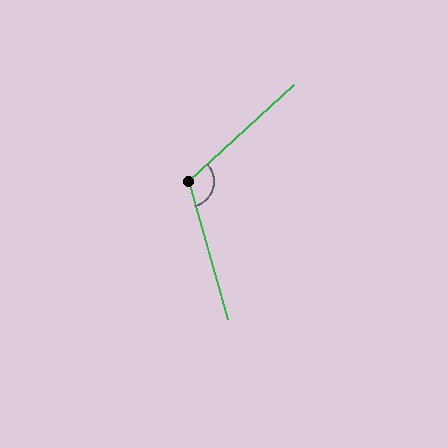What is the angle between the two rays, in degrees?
Approximately 117 degrees.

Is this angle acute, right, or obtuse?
It is obtuse.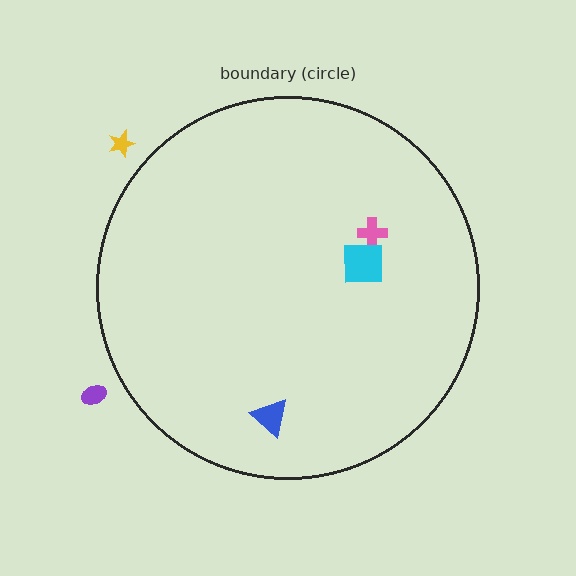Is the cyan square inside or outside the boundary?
Inside.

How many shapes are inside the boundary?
3 inside, 2 outside.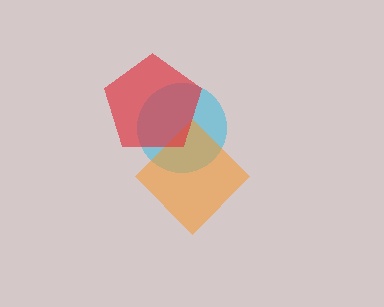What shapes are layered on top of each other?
The layered shapes are: a cyan circle, an orange diamond, a red pentagon.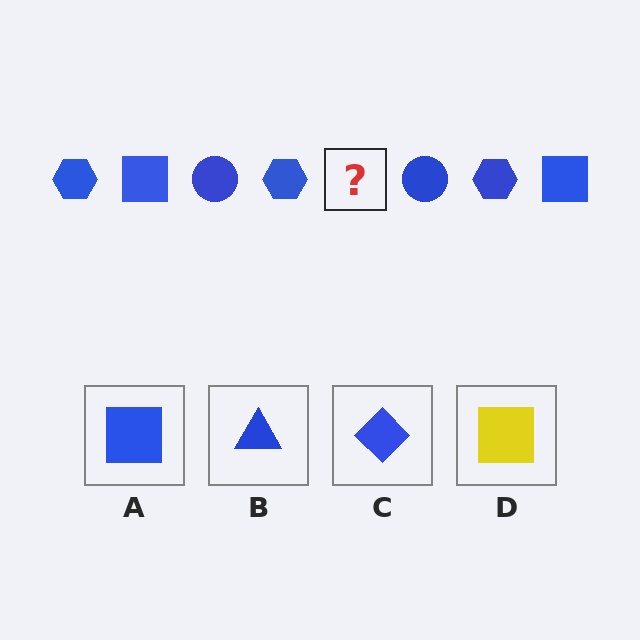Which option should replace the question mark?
Option A.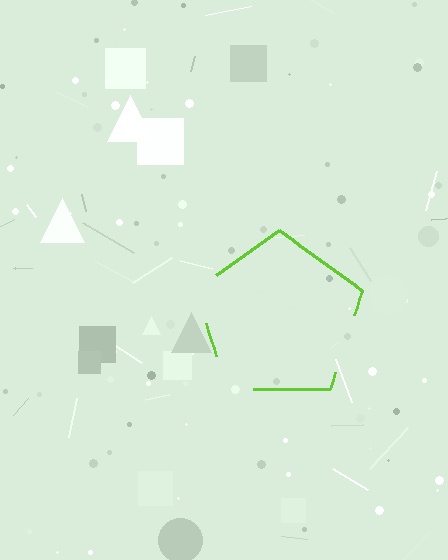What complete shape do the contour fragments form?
The contour fragments form a pentagon.